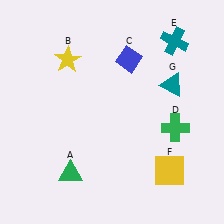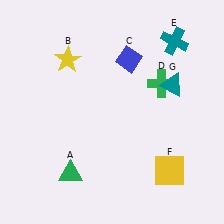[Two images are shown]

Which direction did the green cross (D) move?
The green cross (D) moved up.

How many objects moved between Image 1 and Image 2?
1 object moved between the two images.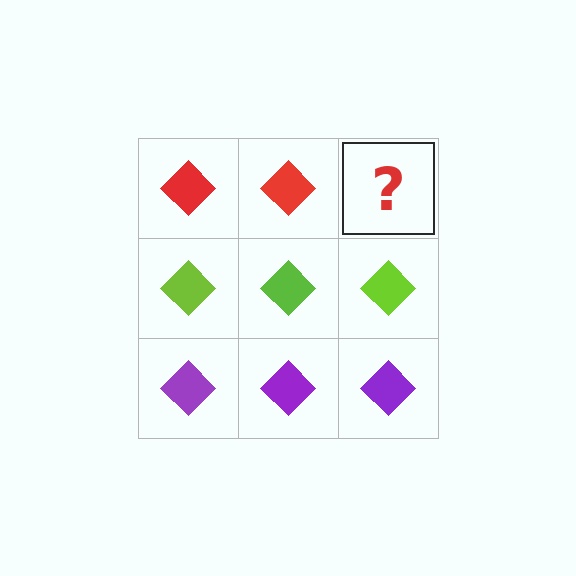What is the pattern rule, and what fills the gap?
The rule is that each row has a consistent color. The gap should be filled with a red diamond.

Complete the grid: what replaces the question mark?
The question mark should be replaced with a red diamond.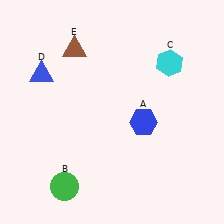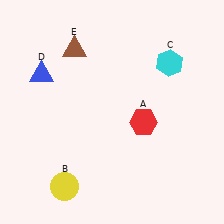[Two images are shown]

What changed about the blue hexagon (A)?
In Image 1, A is blue. In Image 2, it changed to red.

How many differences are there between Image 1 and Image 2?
There are 2 differences between the two images.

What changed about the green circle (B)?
In Image 1, B is green. In Image 2, it changed to yellow.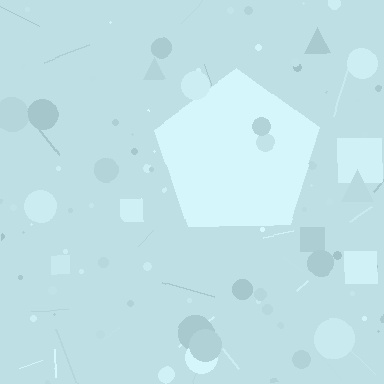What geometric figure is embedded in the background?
A pentagon is embedded in the background.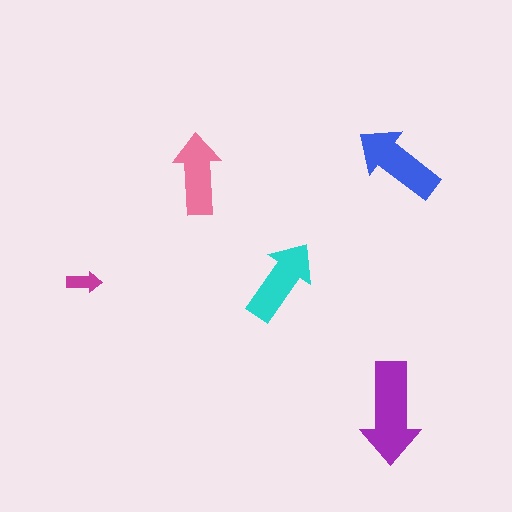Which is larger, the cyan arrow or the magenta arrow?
The cyan one.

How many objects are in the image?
There are 5 objects in the image.